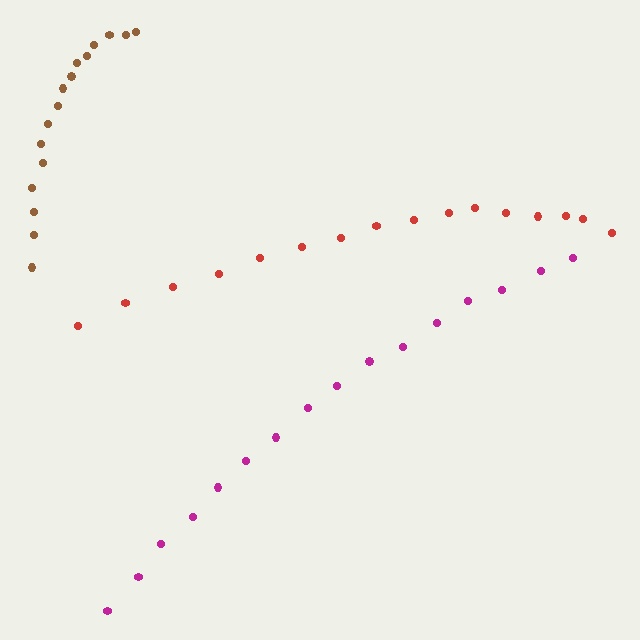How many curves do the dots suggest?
There are 3 distinct paths.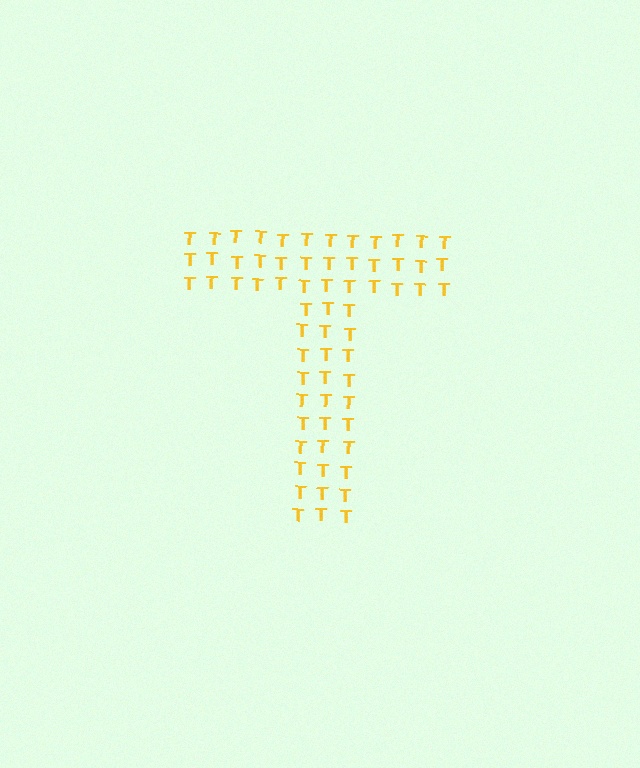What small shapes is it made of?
It is made of small letter T's.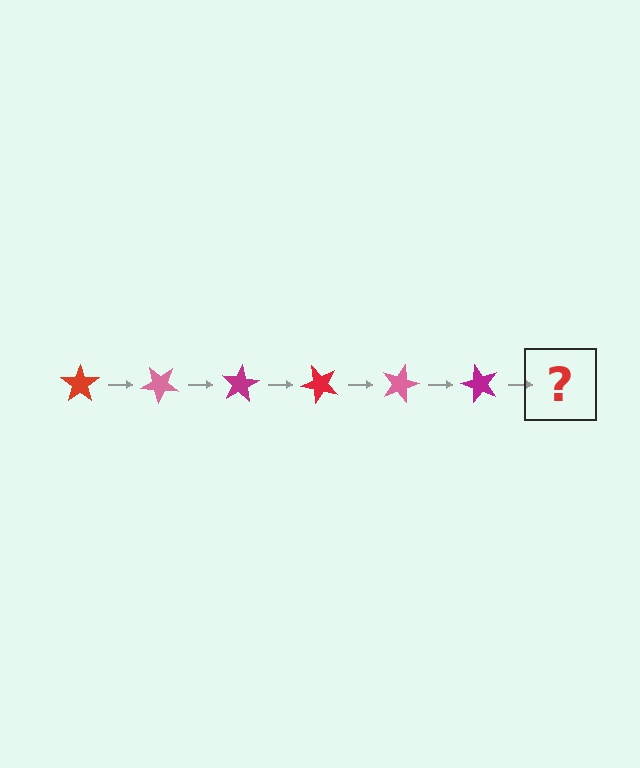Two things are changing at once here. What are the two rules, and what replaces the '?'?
The two rules are that it rotates 40 degrees each step and the color cycles through red, pink, and magenta. The '?' should be a red star, rotated 240 degrees from the start.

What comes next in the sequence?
The next element should be a red star, rotated 240 degrees from the start.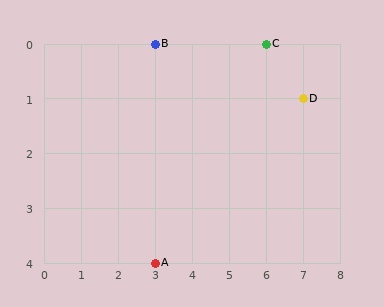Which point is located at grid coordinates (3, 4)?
Point A is at (3, 4).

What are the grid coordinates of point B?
Point B is at grid coordinates (3, 0).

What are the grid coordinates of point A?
Point A is at grid coordinates (3, 4).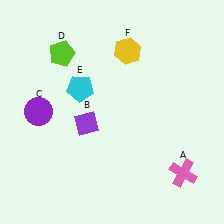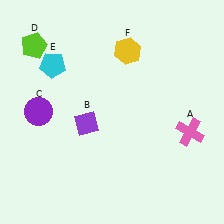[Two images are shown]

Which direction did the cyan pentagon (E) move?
The cyan pentagon (E) moved left.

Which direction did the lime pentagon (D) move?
The lime pentagon (D) moved left.